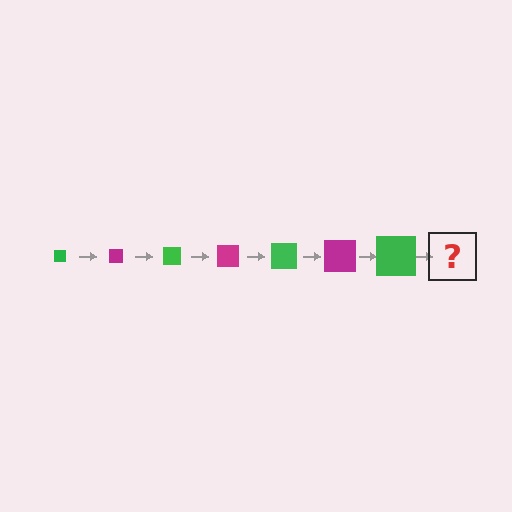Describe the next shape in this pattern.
It should be a magenta square, larger than the previous one.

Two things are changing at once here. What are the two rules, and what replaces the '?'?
The two rules are that the square grows larger each step and the color cycles through green and magenta. The '?' should be a magenta square, larger than the previous one.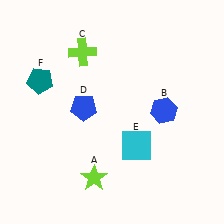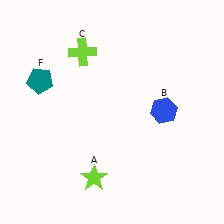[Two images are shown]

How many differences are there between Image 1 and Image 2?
There are 2 differences between the two images.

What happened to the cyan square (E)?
The cyan square (E) was removed in Image 2. It was in the bottom-right area of Image 1.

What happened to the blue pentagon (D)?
The blue pentagon (D) was removed in Image 2. It was in the top-left area of Image 1.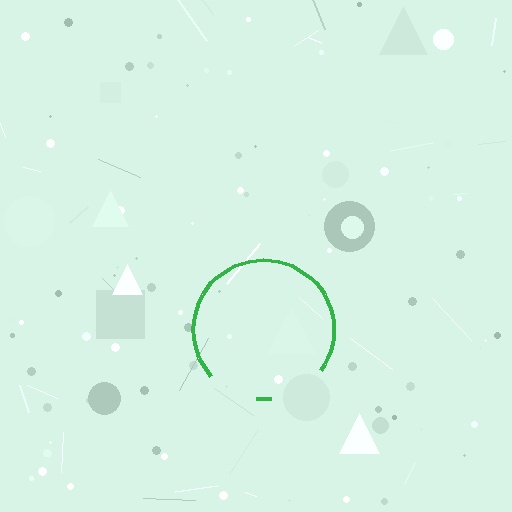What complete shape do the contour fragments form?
The contour fragments form a circle.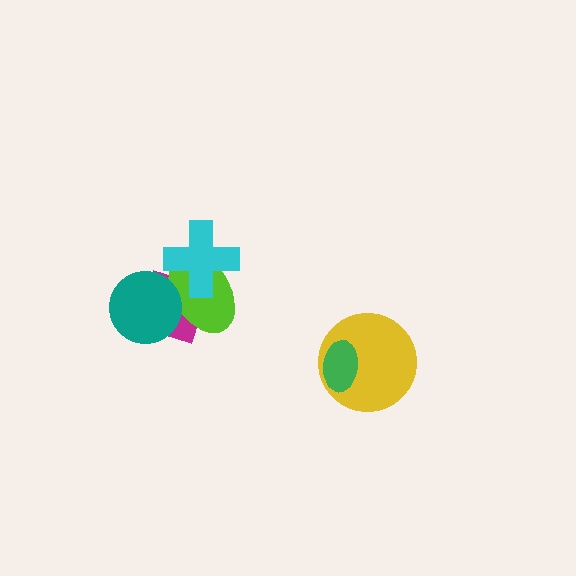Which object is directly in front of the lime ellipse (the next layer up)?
The cyan cross is directly in front of the lime ellipse.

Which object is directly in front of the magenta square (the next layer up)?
The lime ellipse is directly in front of the magenta square.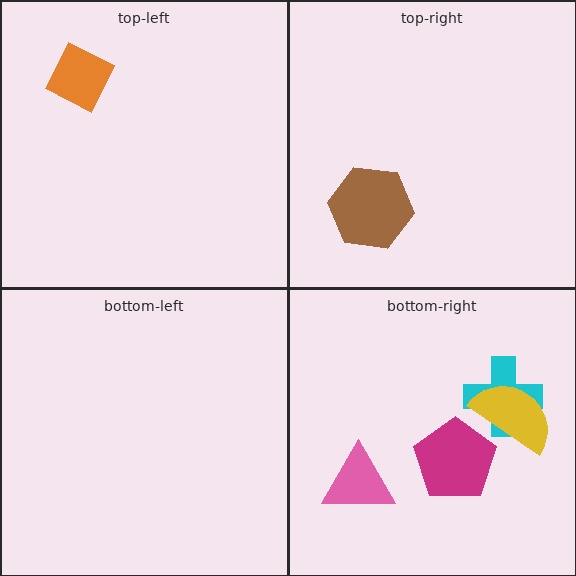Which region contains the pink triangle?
The bottom-right region.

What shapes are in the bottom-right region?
The pink triangle, the cyan cross, the magenta pentagon, the yellow semicircle.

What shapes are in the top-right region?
The brown hexagon.